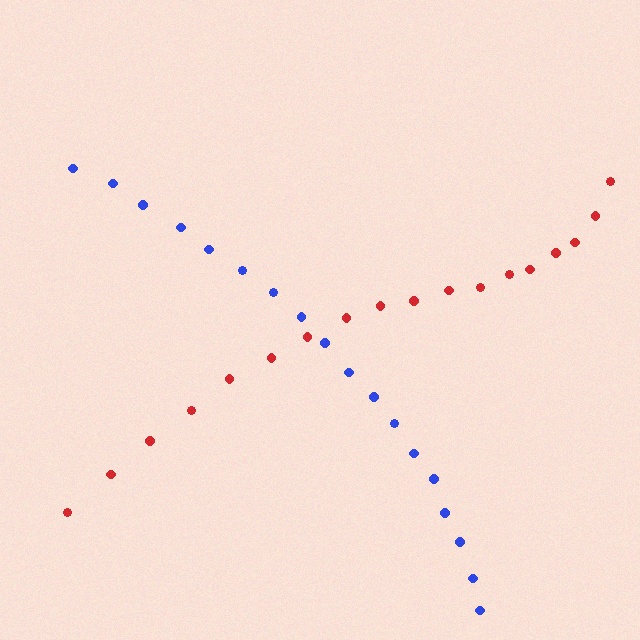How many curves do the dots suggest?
There are 2 distinct paths.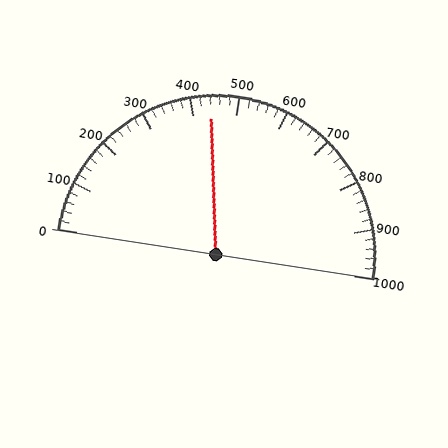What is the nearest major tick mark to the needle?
The nearest major tick mark is 400.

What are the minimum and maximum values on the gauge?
The gauge ranges from 0 to 1000.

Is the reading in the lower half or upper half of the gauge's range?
The reading is in the lower half of the range (0 to 1000).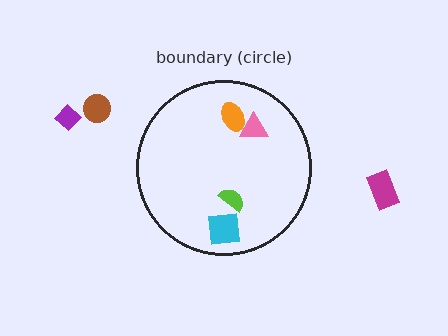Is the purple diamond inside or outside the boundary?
Outside.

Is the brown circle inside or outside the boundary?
Outside.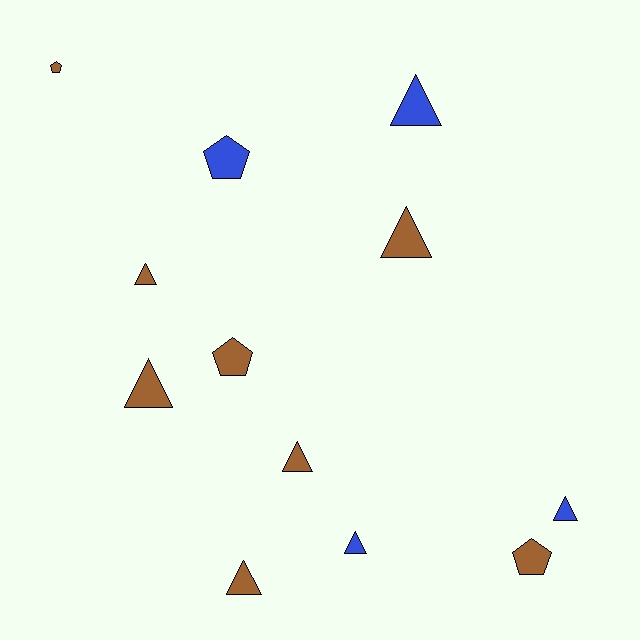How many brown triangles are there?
There are 5 brown triangles.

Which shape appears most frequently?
Triangle, with 8 objects.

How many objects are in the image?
There are 12 objects.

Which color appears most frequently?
Brown, with 8 objects.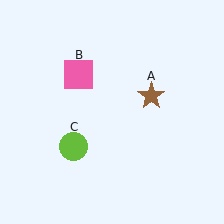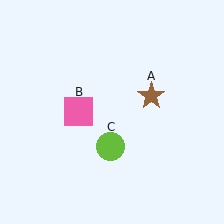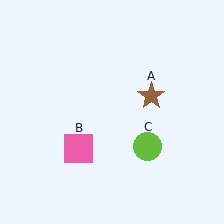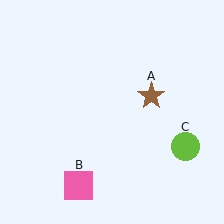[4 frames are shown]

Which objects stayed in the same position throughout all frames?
Brown star (object A) remained stationary.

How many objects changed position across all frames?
2 objects changed position: pink square (object B), lime circle (object C).